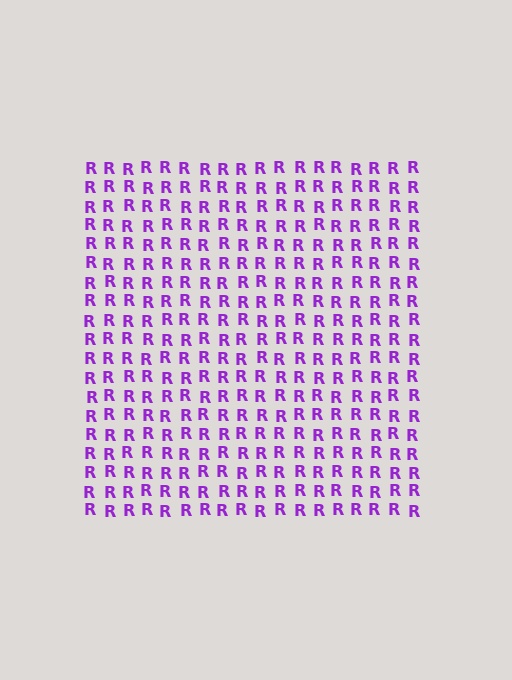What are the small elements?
The small elements are letter R's.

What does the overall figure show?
The overall figure shows a square.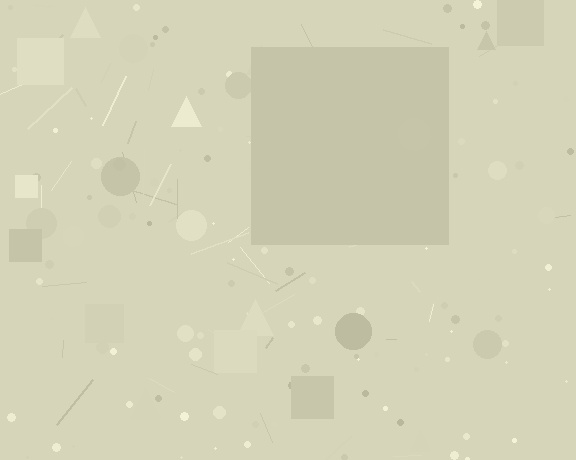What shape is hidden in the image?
A square is hidden in the image.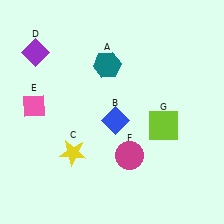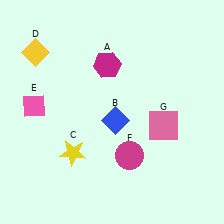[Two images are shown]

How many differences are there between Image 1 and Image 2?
There are 3 differences between the two images.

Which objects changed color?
A changed from teal to magenta. D changed from purple to yellow. G changed from lime to pink.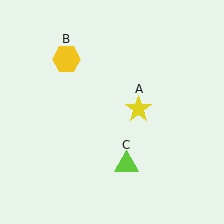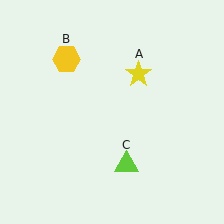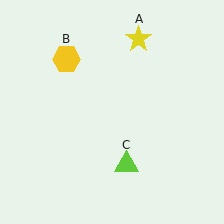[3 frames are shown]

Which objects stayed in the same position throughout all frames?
Yellow hexagon (object B) and lime triangle (object C) remained stationary.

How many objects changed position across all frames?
1 object changed position: yellow star (object A).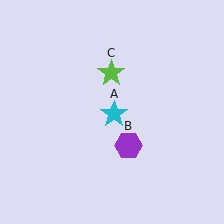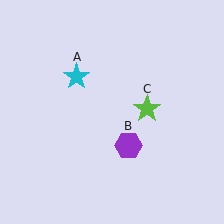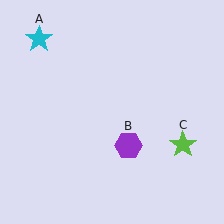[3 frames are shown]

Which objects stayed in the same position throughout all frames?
Purple hexagon (object B) remained stationary.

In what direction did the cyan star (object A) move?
The cyan star (object A) moved up and to the left.